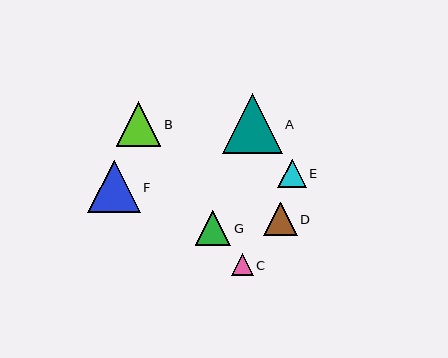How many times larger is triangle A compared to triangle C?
Triangle A is approximately 2.7 times the size of triangle C.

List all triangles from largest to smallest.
From largest to smallest: A, F, B, G, D, E, C.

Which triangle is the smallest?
Triangle C is the smallest with a size of approximately 22 pixels.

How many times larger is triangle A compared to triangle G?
Triangle A is approximately 1.7 times the size of triangle G.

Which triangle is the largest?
Triangle A is the largest with a size of approximately 60 pixels.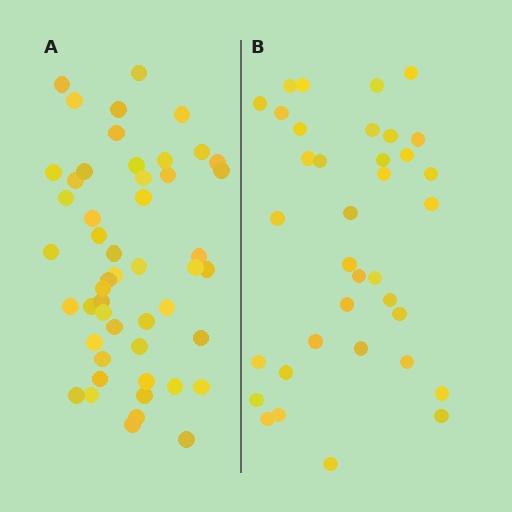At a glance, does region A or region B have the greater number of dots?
Region A (the left region) has more dots.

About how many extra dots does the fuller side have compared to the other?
Region A has approximately 15 more dots than region B.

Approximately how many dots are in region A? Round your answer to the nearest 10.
About 50 dots.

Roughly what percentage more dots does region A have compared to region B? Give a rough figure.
About 40% more.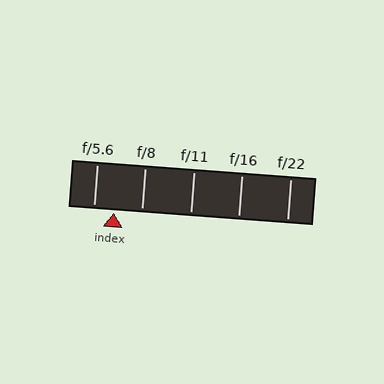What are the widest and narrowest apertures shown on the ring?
The widest aperture shown is f/5.6 and the narrowest is f/22.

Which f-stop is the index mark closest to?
The index mark is closest to f/5.6.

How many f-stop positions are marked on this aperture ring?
There are 5 f-stop positions marked.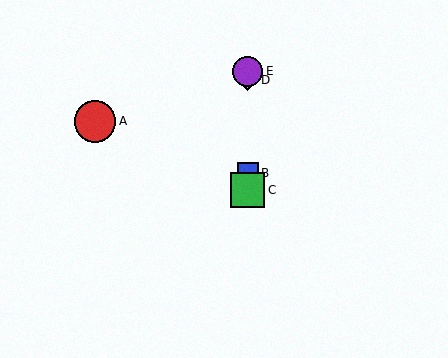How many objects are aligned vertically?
4 objects (B, C, D, E) are aligned vertically.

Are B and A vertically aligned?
No, B is at x≈248 and A is at x≈95.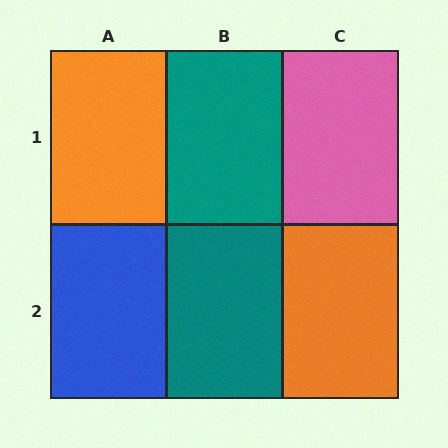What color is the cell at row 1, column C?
Pink.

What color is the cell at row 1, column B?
Teal.